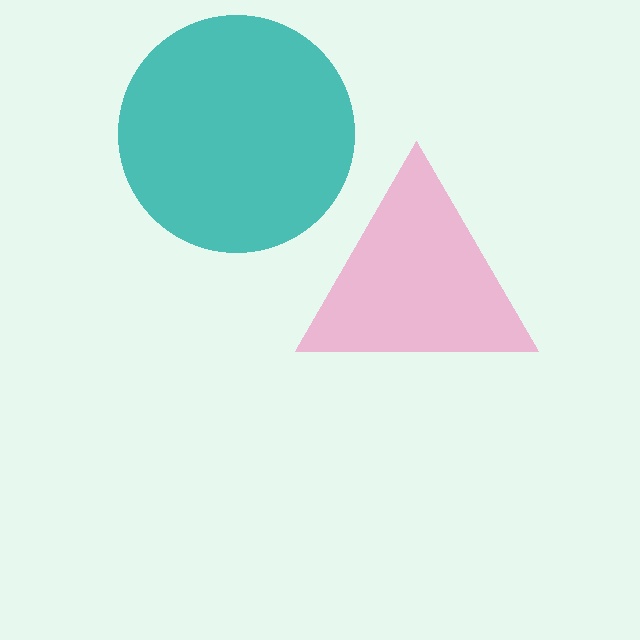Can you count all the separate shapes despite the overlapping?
Yes, there are 2 separate shapes.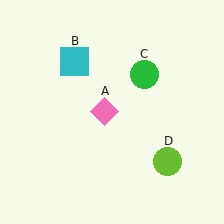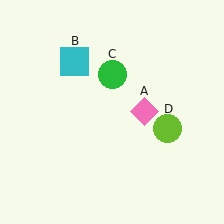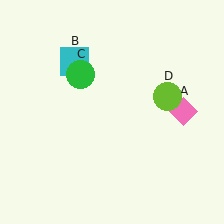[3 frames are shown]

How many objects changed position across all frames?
3 objects changed position: pink diamond (object A), green circle (object C), lime circle (object D).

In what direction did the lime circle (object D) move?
The lime circle (object D) moved up.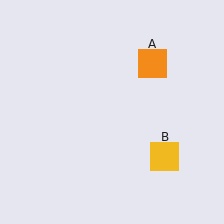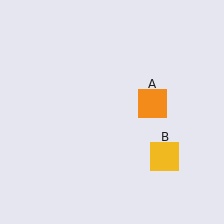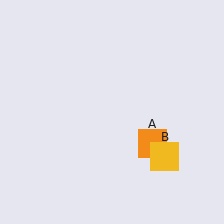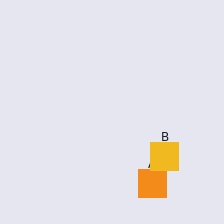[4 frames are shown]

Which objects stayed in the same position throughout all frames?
Yellow square (object B) remained stationary.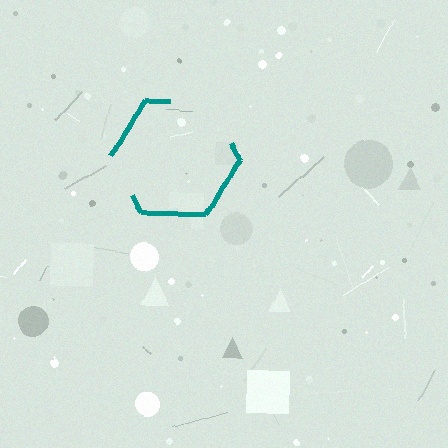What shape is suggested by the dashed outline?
The dashed outline suggests a hexagon.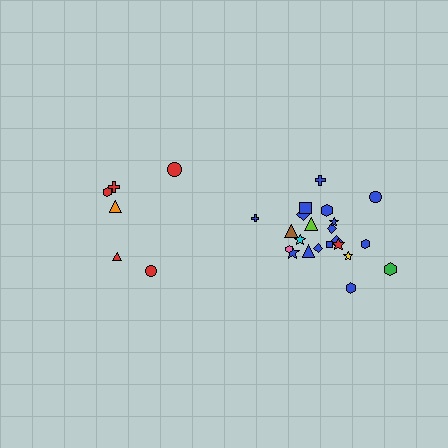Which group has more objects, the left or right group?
The right group.